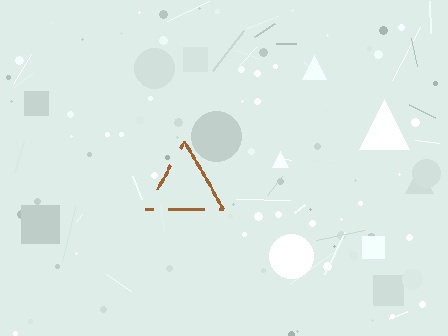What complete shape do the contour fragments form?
The contour fragments form a triangle.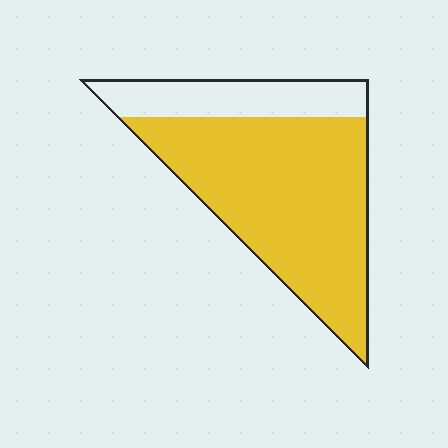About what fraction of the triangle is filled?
About three quarters (3/4).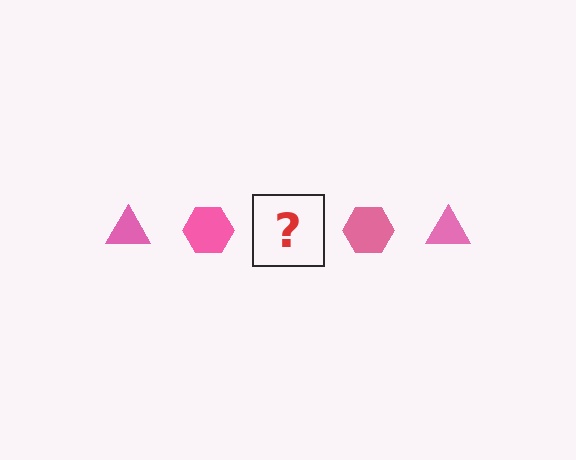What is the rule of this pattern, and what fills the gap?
The rule is that the pattern cycles through triangle, hexagon shapes in pink. The gap should be filled with a pink triangle.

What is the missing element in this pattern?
The missing element is a pink triangle.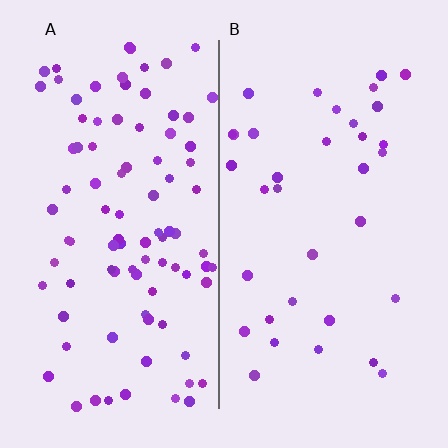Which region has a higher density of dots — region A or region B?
A (the left).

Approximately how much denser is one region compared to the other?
Approximately 2.6× — region A over region B.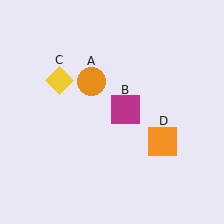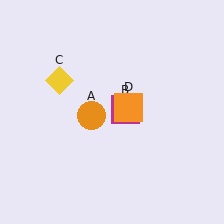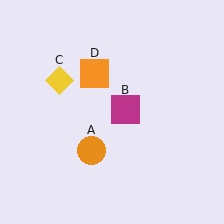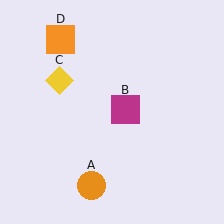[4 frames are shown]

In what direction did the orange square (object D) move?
The orange square (object D) moved up and to the left.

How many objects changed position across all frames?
2 objects changed position: orange circle (object A), orange square (object D).